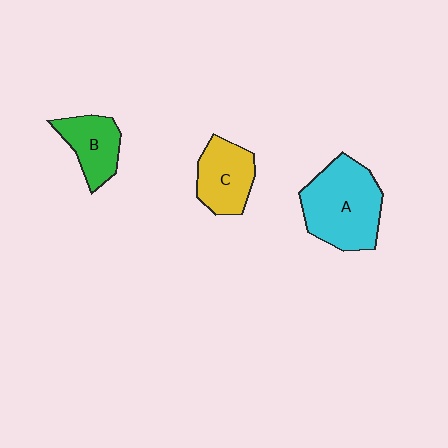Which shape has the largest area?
Shape A (cyan).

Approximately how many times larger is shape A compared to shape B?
Approximately 1.8 times.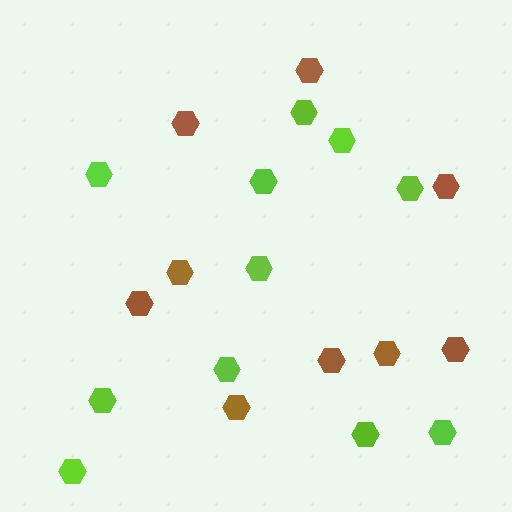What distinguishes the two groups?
There are 2 groups: one group of brown hexagons (9) and one group of lime hexagons (11).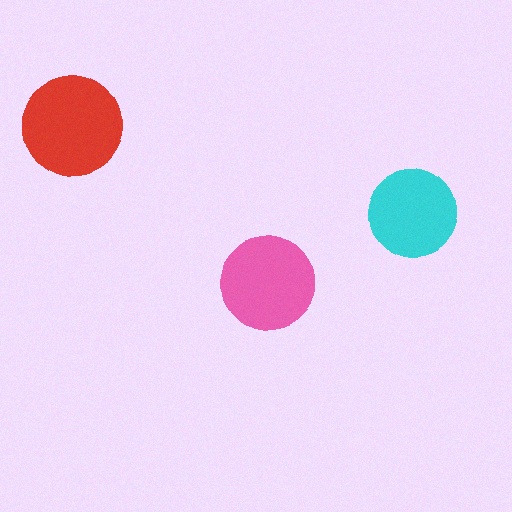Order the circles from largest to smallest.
the red one, the pink one, the cyan one.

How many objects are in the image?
There are 3 objects in the image.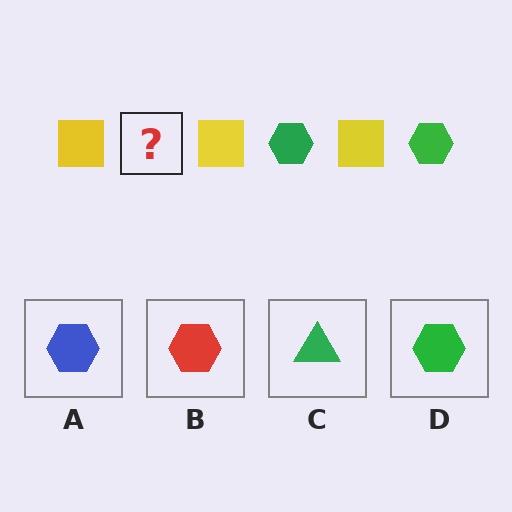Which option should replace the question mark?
Option D.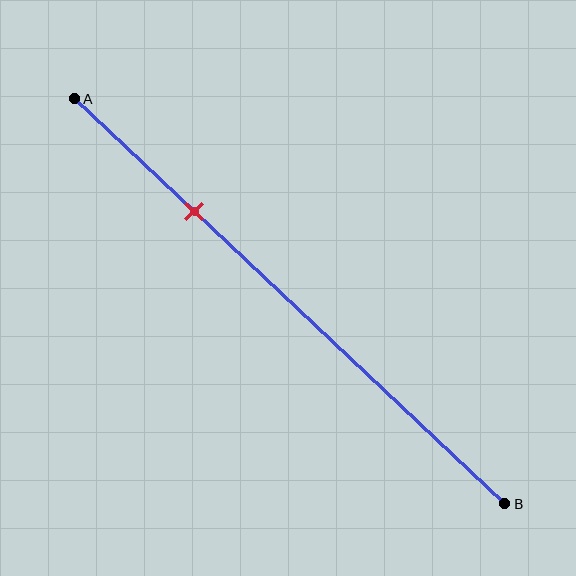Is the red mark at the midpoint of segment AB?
No, the mark is at about 30% from A, not at the 50% midpoint.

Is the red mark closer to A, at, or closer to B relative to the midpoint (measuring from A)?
The red mark is closer to point A than the midpoint of segment AB.